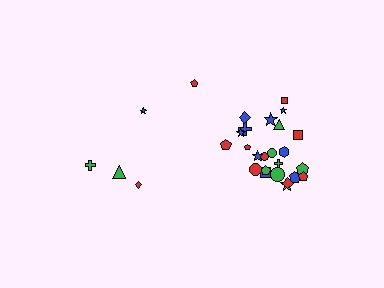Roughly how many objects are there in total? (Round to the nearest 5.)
Roughly 30 objects in total.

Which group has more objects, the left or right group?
The right group.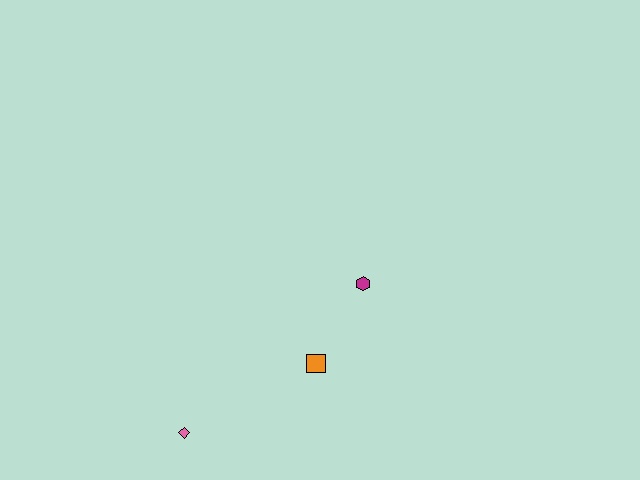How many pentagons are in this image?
There are no pentagons.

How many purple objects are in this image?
There are no purple objects.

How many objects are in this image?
There are 3 objects.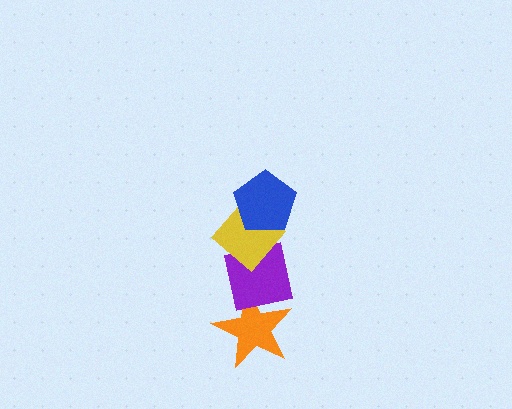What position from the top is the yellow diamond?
The yellow diamond is 2nd from the top.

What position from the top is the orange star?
The orange star is 4th from the top.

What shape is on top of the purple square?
The yellow diamond is on top of the purple square.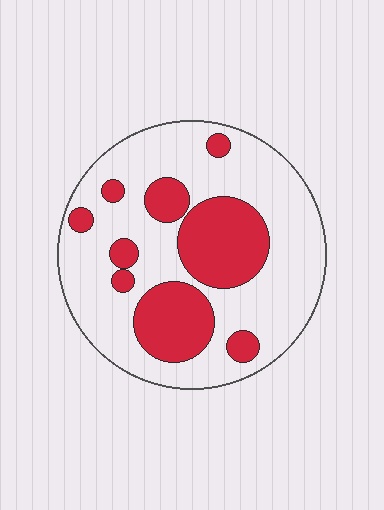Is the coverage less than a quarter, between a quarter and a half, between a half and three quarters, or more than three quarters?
Between a quarter and a half.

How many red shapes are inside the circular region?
9.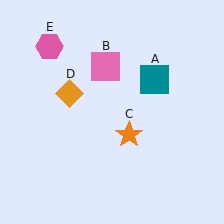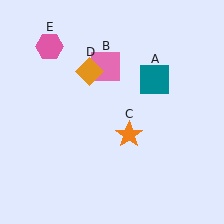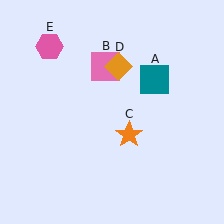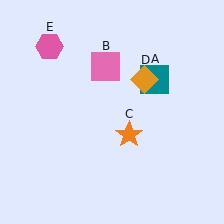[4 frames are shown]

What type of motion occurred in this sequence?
The orange diamond (object D) rotated clockwise around the center of the scene.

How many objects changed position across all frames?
1 object changed position: orange diamond (object D).